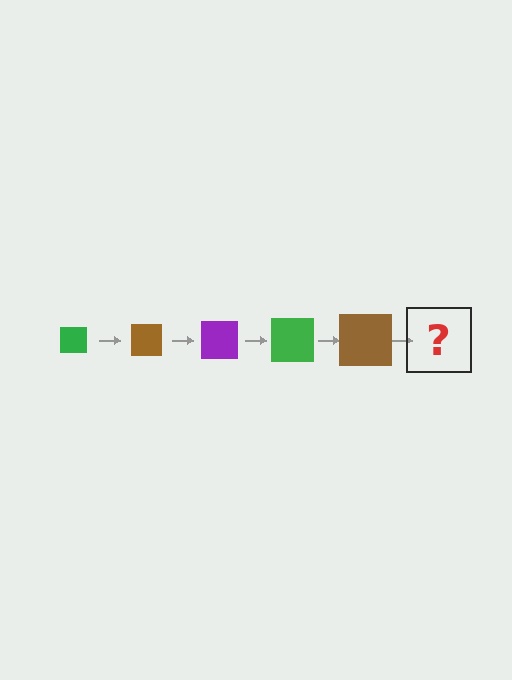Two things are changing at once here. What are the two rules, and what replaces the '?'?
The two rules are that the square grows larger each step and the color cycles through green, brown, and purple. The '?' should be a purple square, larger than the previous one.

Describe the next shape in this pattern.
It should be a purple square, larger than the previous one.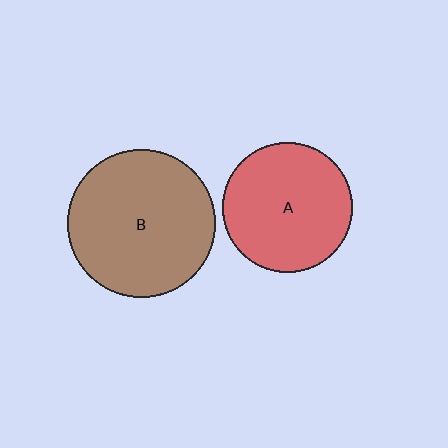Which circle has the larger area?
Circle B (brown).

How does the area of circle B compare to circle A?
Approximately 1.3 times.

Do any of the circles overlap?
No, none of the circles overlap.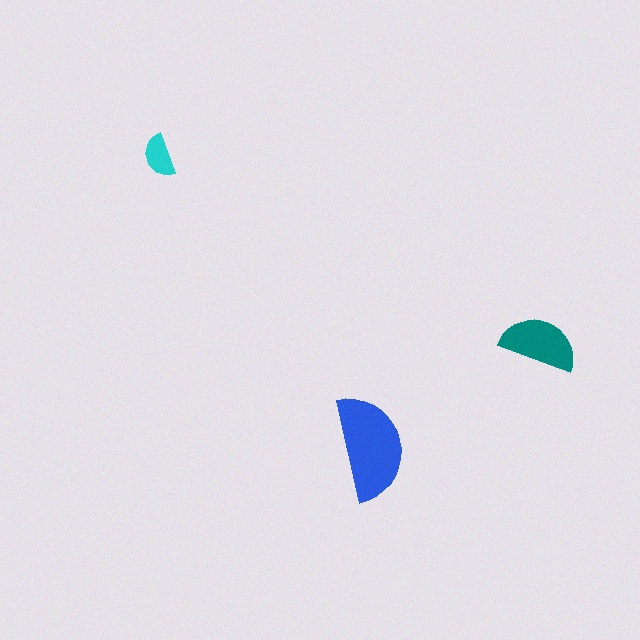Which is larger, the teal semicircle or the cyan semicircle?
The teal one.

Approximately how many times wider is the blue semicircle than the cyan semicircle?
About 2.5 times wider.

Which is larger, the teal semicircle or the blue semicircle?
The blue one.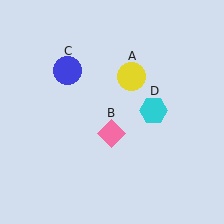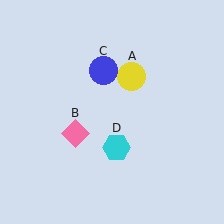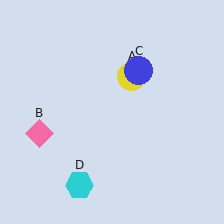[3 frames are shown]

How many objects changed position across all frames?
3 objects changed position: pink diamond (object B), blue circle (object C), cyan hexagon (object D).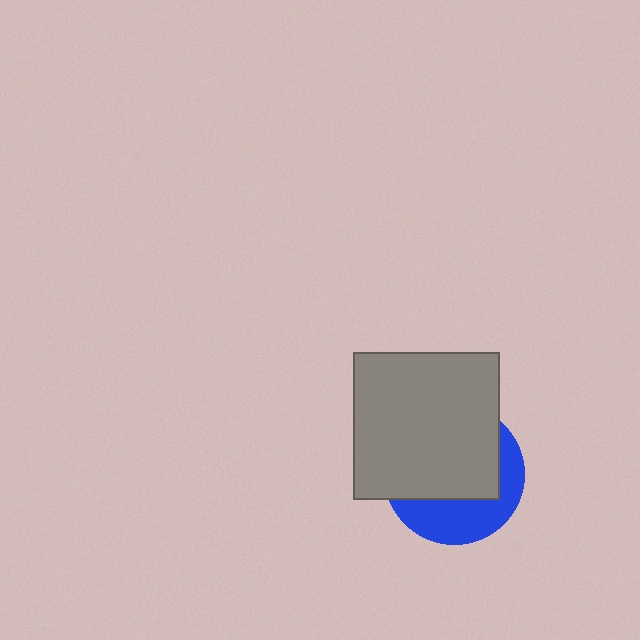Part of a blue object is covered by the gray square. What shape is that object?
It is a circle.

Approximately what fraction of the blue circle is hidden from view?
Roughly 62% of the blue circle is hidden behind the gray square.